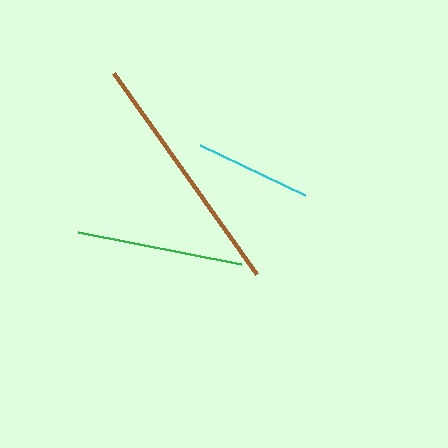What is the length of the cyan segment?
The cyan segment is approximately 116 pixels long.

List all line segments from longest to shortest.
From longest to shortest: brown, green, cyan.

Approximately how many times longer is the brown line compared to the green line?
The brown line is approximately 1.5 times the length of the green line.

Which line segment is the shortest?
The cyan line is the shortest at approximately 116 pixels.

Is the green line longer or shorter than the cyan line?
The green line is longer than the cyan line.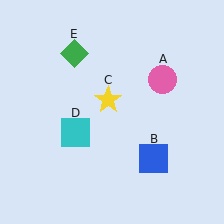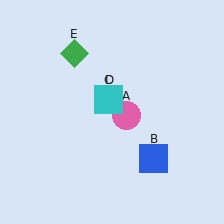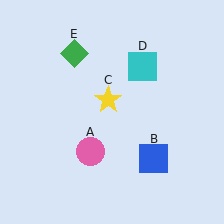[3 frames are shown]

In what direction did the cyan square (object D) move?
The cyan square (object D) moved up and to the right.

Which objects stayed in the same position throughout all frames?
Blue square (object B) and yellow star (object C) and green diamond (object E) remained stationary.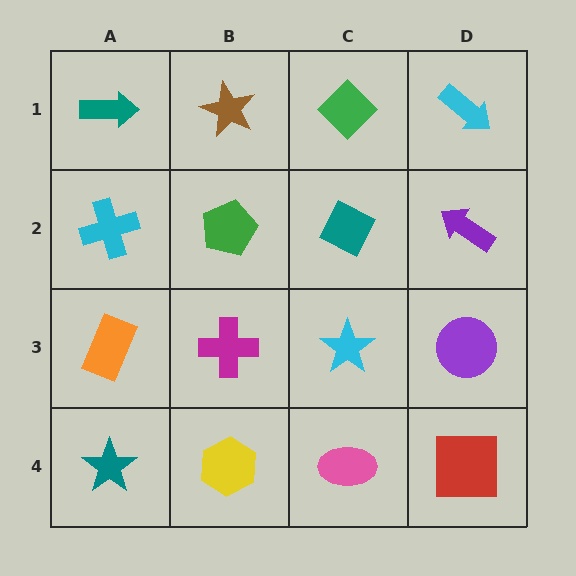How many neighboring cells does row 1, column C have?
3.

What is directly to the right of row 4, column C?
A red square.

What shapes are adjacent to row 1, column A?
A cyan cross (row 2, column A), a brown star (row 1, column B).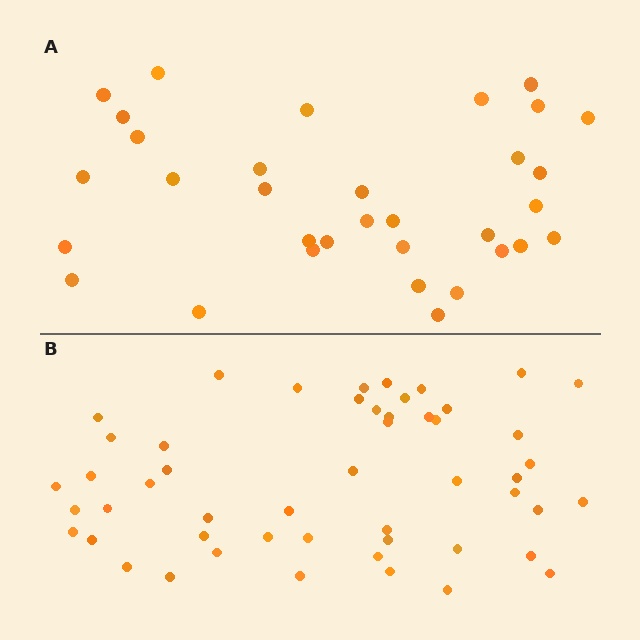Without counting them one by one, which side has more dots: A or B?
Region B (the bottom region) has more dots.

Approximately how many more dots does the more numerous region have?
Region B has approximately 20 more dots than region A.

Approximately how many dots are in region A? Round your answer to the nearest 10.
About 30 dots. (The exact count is 33, which rounds to 30.)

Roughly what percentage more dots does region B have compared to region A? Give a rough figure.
About 55% more.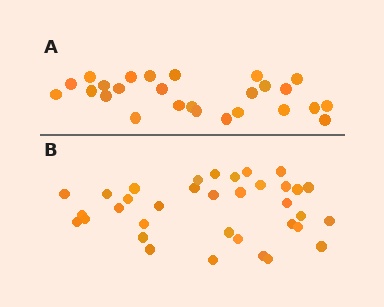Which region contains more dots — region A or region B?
Region B (the bottom region) has more dots.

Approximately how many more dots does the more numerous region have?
Region B has roughly 8 or so more dots than region A.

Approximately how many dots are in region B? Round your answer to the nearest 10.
About 40 dots. (The exact count is 35, which rounds to 40.)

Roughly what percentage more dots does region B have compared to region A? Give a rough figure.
About 35% more.